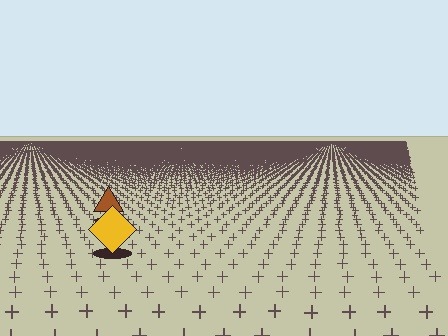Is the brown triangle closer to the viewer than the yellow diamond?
No. The yellow diamond is closer — you can tell from the texture gradient: the ground texture is coarser near it.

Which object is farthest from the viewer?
The brown triangle is farthest from the viewer. It appears smaller and the ground texture around it is denser.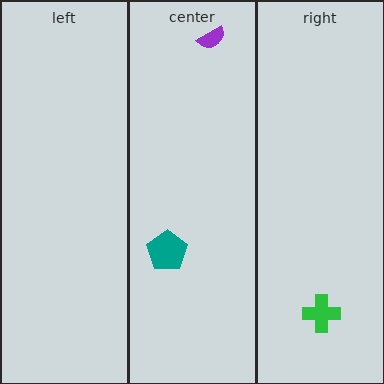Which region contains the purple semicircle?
The center region.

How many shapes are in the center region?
2.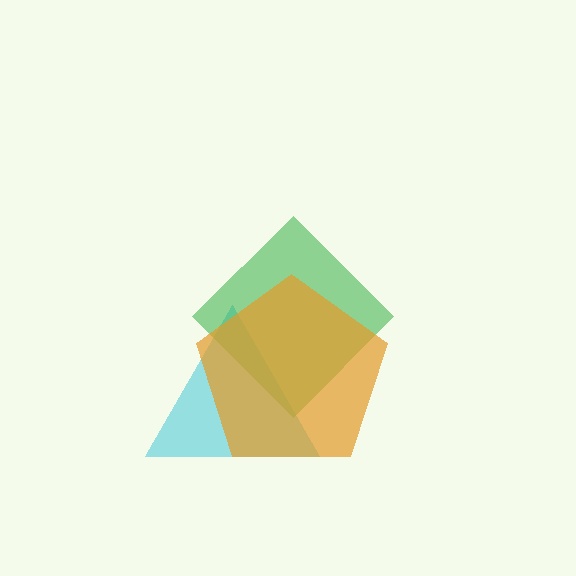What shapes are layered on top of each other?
The layered shapes are: a cyan triangle, a green diamond, an orange pentagon.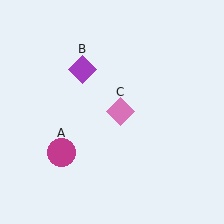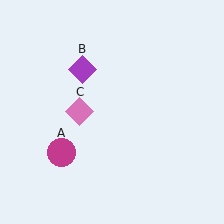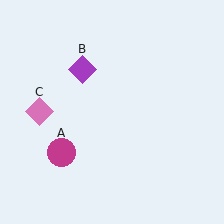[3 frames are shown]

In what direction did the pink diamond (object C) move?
The pink diamond (object C) moved left.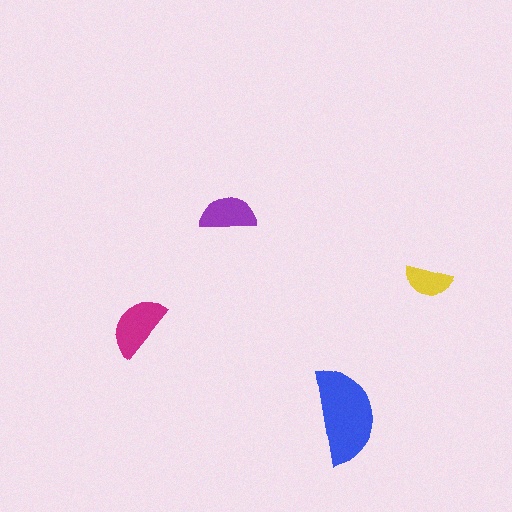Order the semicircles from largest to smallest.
the blue one, the magenta one, the purple one, the yellow one.